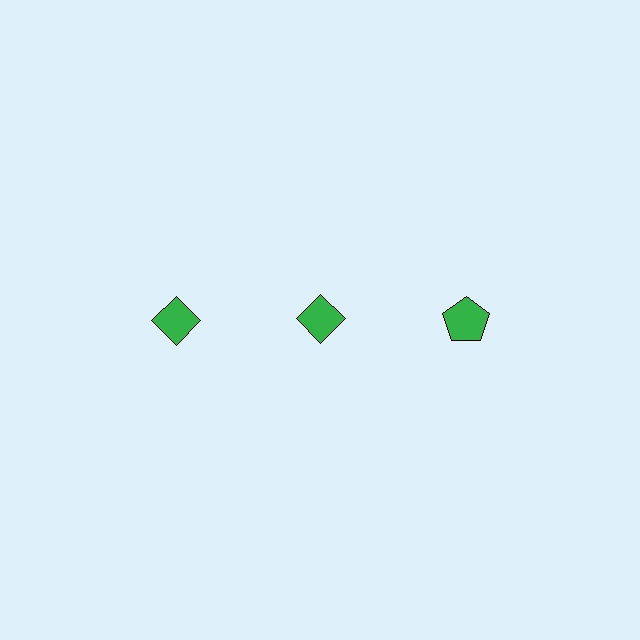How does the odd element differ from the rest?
It has a different shape: pentagon instead of diamond.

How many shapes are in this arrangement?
There are 3 shapes arranged in a grid pattern.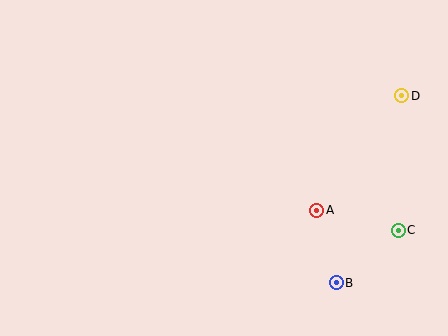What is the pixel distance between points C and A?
The distance between C and A is 84 pixels.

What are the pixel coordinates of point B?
Point B is at (336, 283).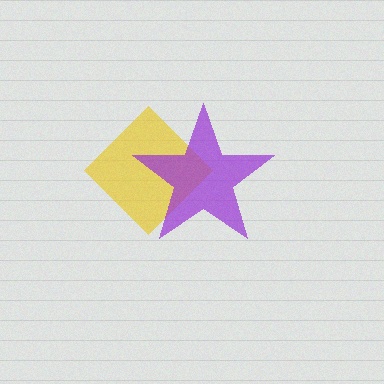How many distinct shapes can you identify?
There are 2 distinct shapes: a yellow diamond, a purple star.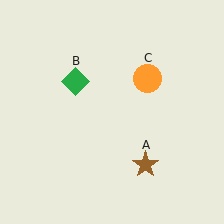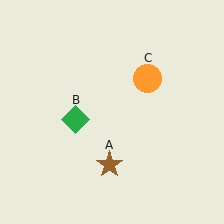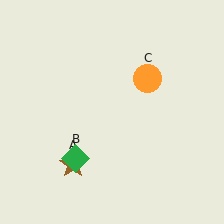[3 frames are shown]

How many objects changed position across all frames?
2 objects changed position: brown star (object A), green diamond (object B).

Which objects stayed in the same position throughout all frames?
Orange circle (object C) remained stationary.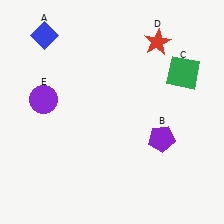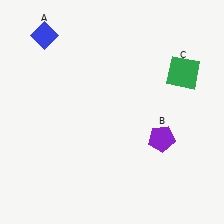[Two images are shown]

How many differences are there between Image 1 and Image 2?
There are 2 differences between the two images.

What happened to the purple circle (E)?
The purple circle (E) was removed in Image 2. It was in the top-left area of Image 1.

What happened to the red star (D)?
The red star (D) was removed in Image 2. It was in the top-right area of Image 1.